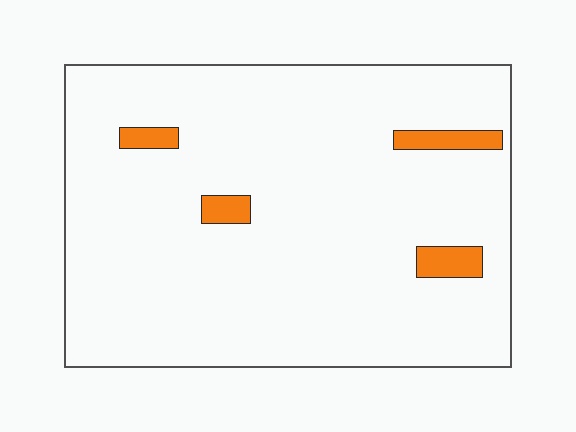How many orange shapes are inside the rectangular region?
4.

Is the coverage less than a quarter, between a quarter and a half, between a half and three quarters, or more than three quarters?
Less than a quarter.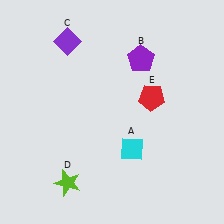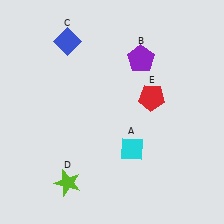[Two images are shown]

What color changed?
The diamond (C) changed from purple in Image 1 to blue in Image 2.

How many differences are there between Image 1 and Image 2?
There is 1 difference between the two images.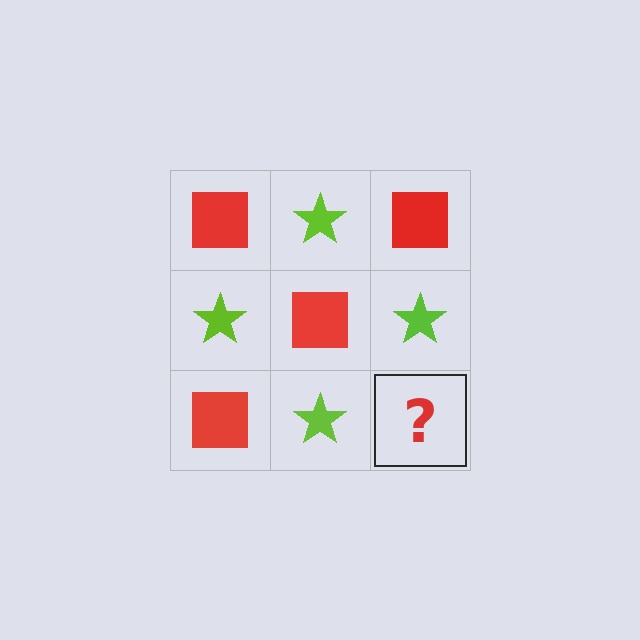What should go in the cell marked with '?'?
The missing cell should contain a red square.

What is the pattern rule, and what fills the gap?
The rule is that it alternates red square and lime star in a checkerboard pattern. The gap should be filled with a red square.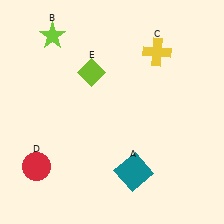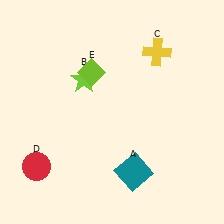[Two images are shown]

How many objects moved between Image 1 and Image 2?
1 object moved between the two images.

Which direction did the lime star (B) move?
The lime star (B) moved down.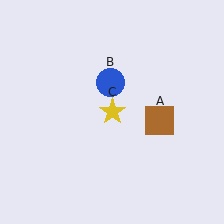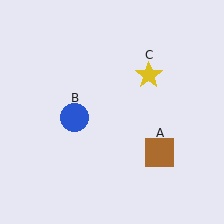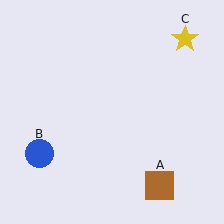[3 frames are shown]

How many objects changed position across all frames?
3 objects changed position: brown square (object A), blue circle (object B), yellow star (object C).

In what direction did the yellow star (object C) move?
The yellow star (object C) moved up and to the right.